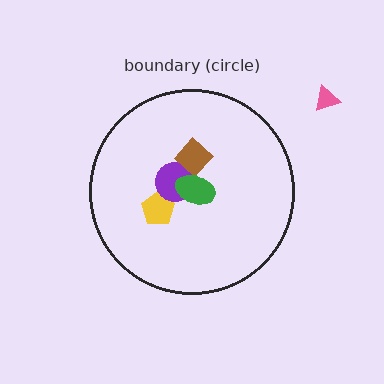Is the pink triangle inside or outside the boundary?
Outside.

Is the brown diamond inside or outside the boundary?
Inside.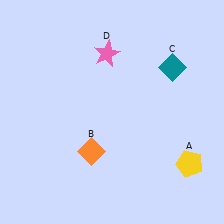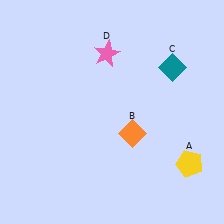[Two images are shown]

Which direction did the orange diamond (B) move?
The orange diamond (B) moved right.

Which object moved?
The orange diamond (B) moved right.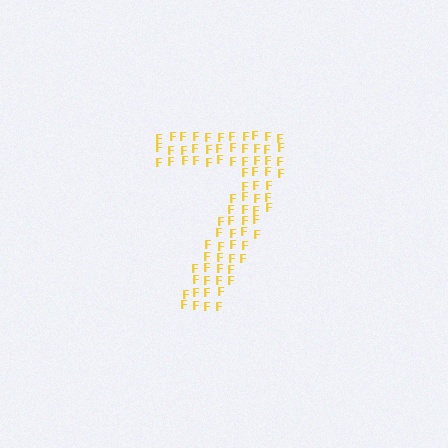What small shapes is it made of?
It is made of small letter F's.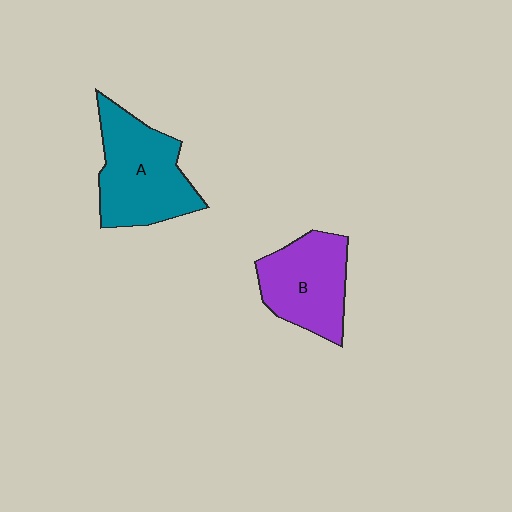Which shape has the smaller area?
Shape B (purple).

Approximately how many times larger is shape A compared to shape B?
Approximately 1.2 times.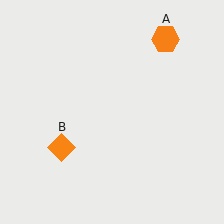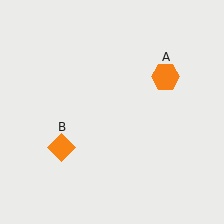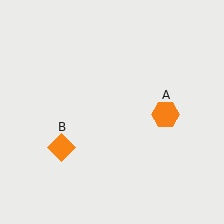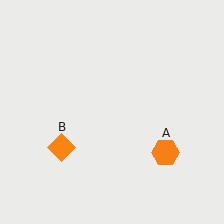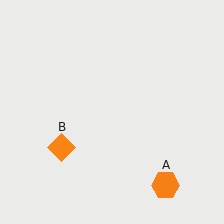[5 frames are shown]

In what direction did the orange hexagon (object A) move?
The orange hexagon (object A) moved down.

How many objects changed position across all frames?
1 object changed position: orange hexagon (object A).